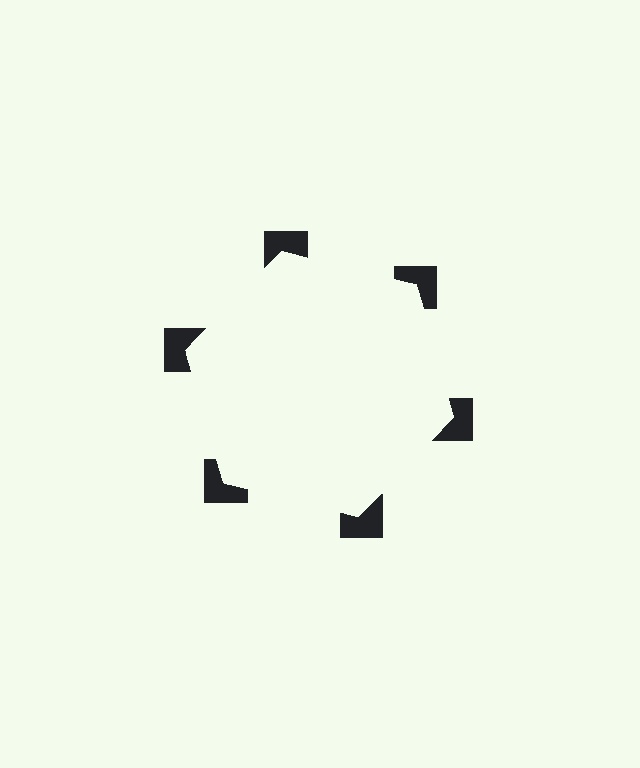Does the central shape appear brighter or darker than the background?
It typically appears slightly brighter than the background, even though no actual brightness change is drawn.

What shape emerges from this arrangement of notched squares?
An illusory hexagon — its edges are inferred from the aligned wedge cuts in the notched squares, not physically drawn.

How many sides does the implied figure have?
6 sides.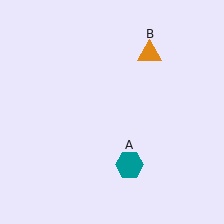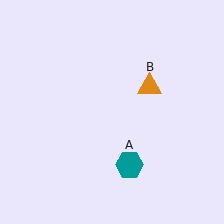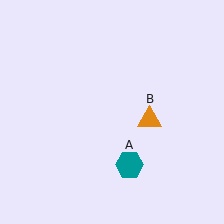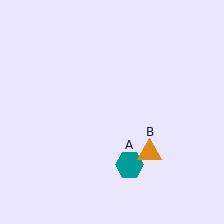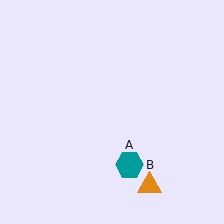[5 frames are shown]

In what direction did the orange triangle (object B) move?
The orange triangle (object B) moved down.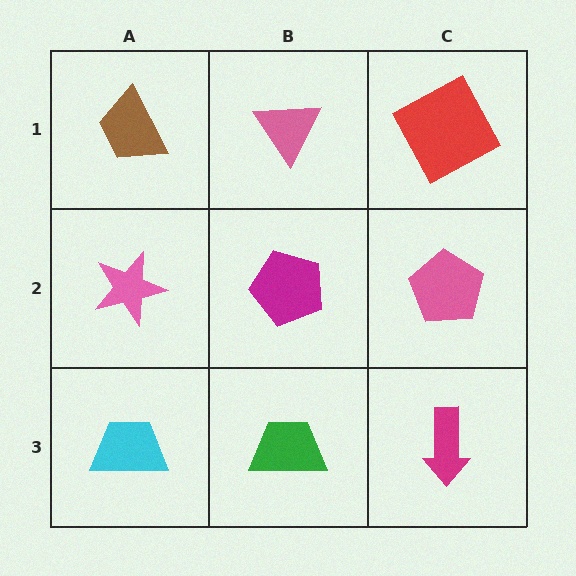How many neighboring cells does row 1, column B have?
3.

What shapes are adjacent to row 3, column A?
A pink star (row 2, column A), a green trapezoid (row 3, column B).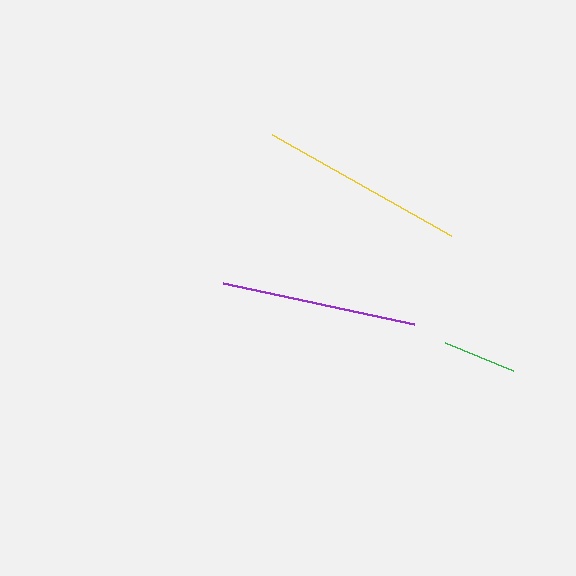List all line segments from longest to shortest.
From longest to shortest: yellow, purple, green.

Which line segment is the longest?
The yellow line is the longest at approximately 206 pixels.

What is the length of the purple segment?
The purple segment is approximately 196 pixels long.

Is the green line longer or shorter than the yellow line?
The yellow line is longer than the green line.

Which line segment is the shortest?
The green line is the shortest at approximately 73 pixels.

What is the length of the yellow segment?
The yellow segment is approximately 206 pixels long.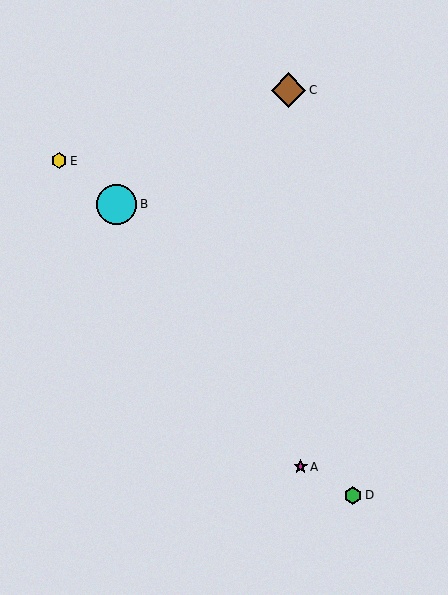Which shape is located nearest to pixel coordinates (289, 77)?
The brown diamond (labeled C) at (288, 90) is nearest to that location.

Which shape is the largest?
The cyan circle (labeled B) is the largest.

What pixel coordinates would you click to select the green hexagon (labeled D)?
Click at (353, 495) to select the green hexagon D.